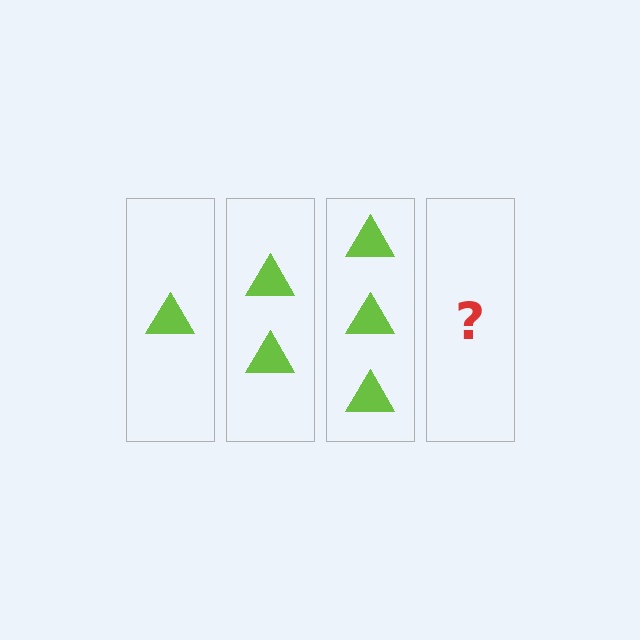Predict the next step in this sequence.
The next step is 4 triangles.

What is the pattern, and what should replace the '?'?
The pattern is that each step adds one more triangle. The '?' should be 4 triangles.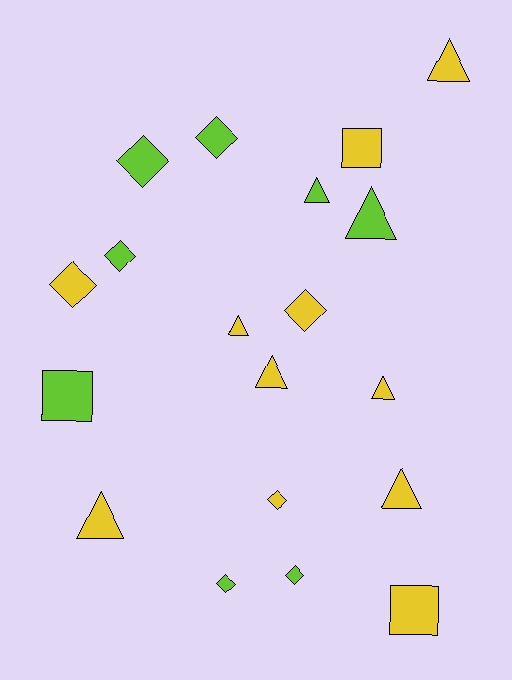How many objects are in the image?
There are 19 objects.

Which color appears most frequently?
Yellow, with 11 objects.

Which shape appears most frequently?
Diamond, with 8 objects.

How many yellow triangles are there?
There are 6 yellow triangles.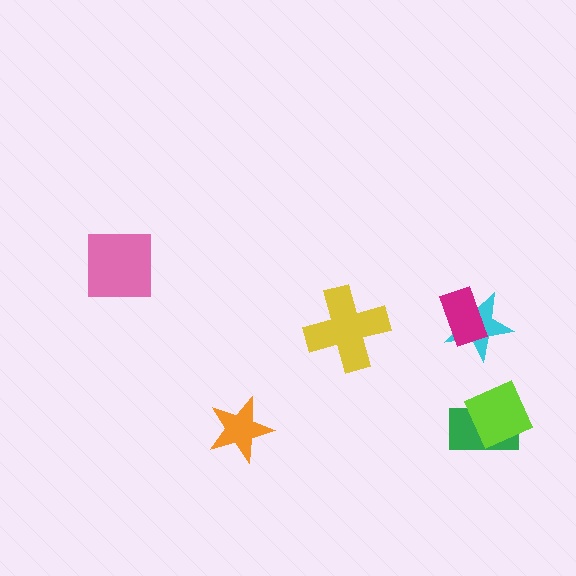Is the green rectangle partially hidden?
Yes, it is partially covered by another shape.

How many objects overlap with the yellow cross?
0 objects overlap with the yellow cross.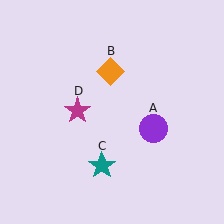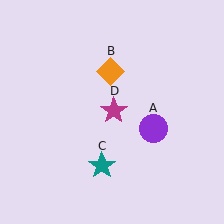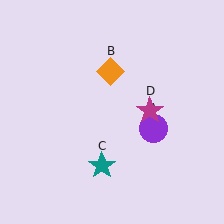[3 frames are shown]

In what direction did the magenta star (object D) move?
The magenta star (object D) moved right.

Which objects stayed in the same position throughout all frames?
Purple circle (object A) and orange diamond (object B) and teal star (object C) remained stationary.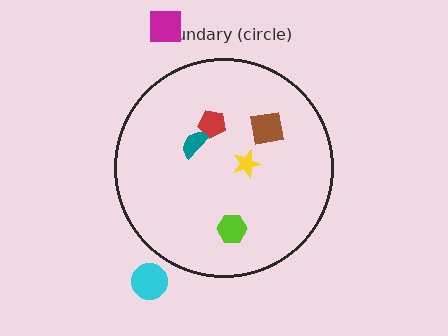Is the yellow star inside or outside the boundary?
Inside.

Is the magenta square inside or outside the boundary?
Outside.